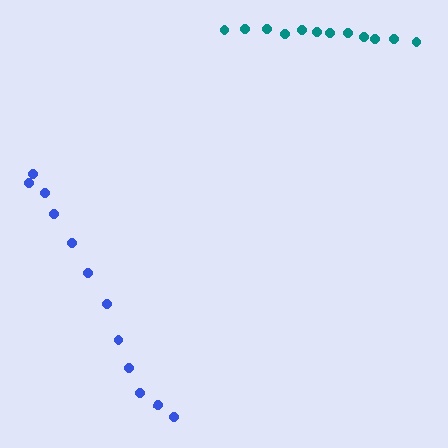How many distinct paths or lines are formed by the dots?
There are 2 distinct paths.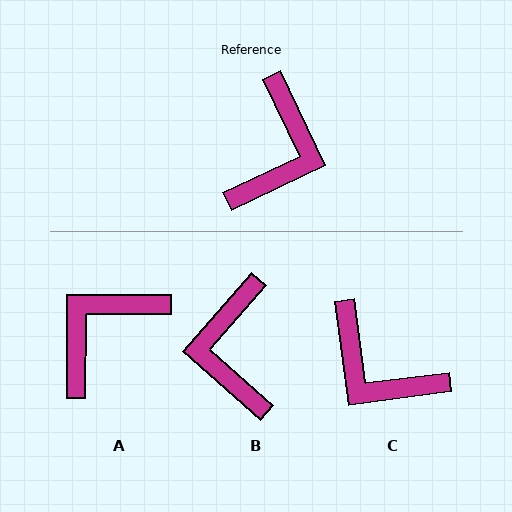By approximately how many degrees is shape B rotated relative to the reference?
Approximately 157 degrees clockwise.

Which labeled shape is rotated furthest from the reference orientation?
B, about 157 degrees away.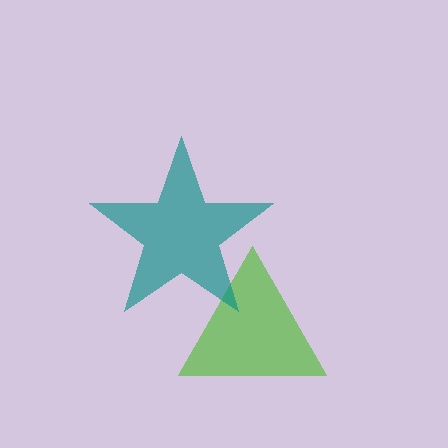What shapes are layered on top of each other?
The layered shapes are: a lime triangle, a teal star.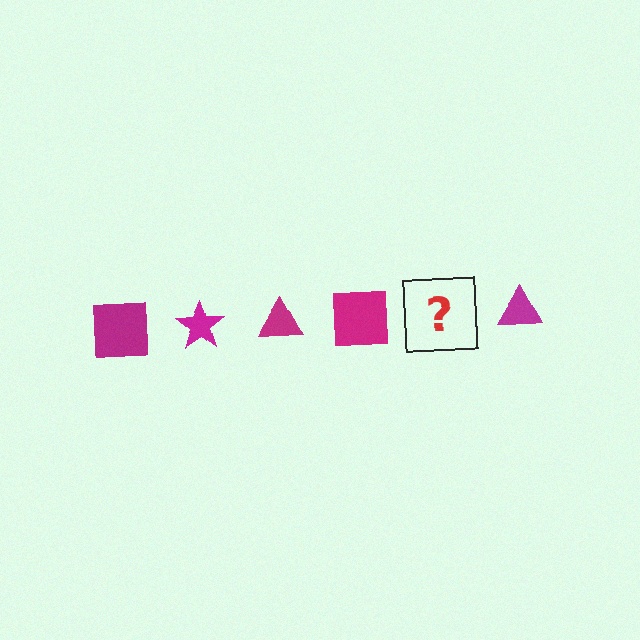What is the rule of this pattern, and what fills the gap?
The rule is that the pattern cycles through square, star, triangle shapes in magenta. The gap should be filled with a magenta star.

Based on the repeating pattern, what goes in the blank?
The blank should be a magenta star.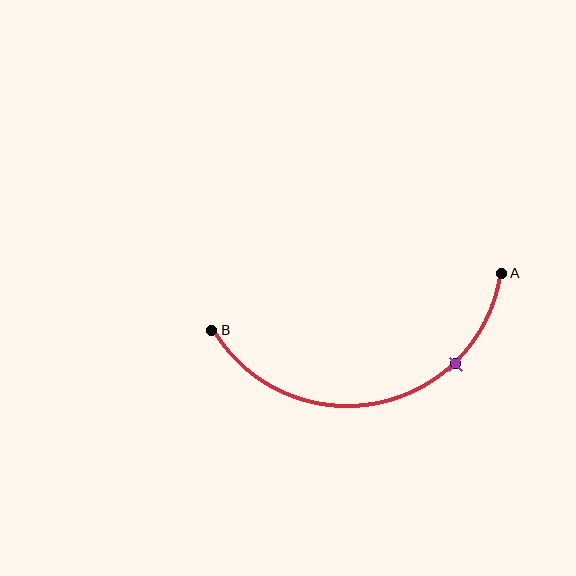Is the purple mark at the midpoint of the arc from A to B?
No. The purple mark lies on the arc but is closer to endpoint A. The arc midpoint would be at the point on the curve equidistant along the arc from both A and B.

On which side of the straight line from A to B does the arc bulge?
The arc bulges below the straight line connecting A and B.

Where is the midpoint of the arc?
The arc midpoint is the point on the curve farthest from the straight line joining A and B. It sits below that line.